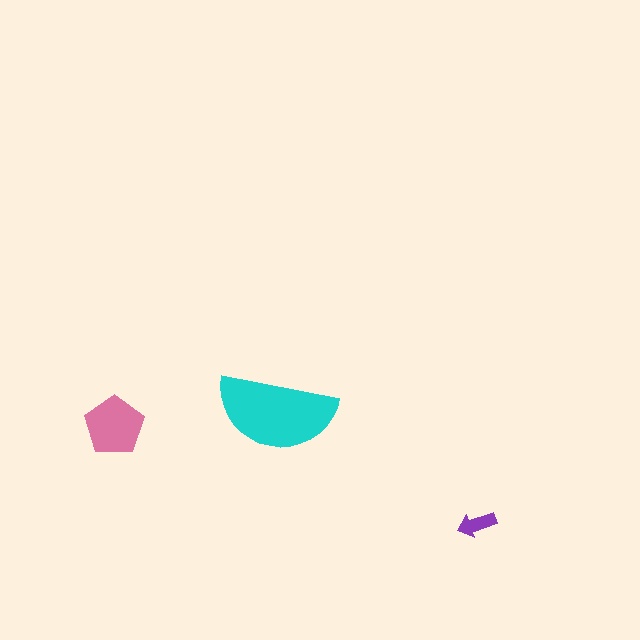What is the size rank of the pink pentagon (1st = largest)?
2nd.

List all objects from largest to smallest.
The cyan semicircle, the pink pentagon, the purple arrow.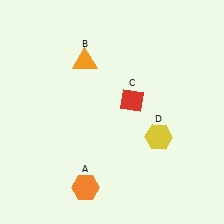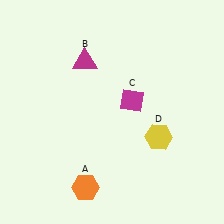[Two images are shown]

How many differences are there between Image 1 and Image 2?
There are 2 differences between the two images.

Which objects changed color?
B changed from orange to magenta. C changed from red to magenta.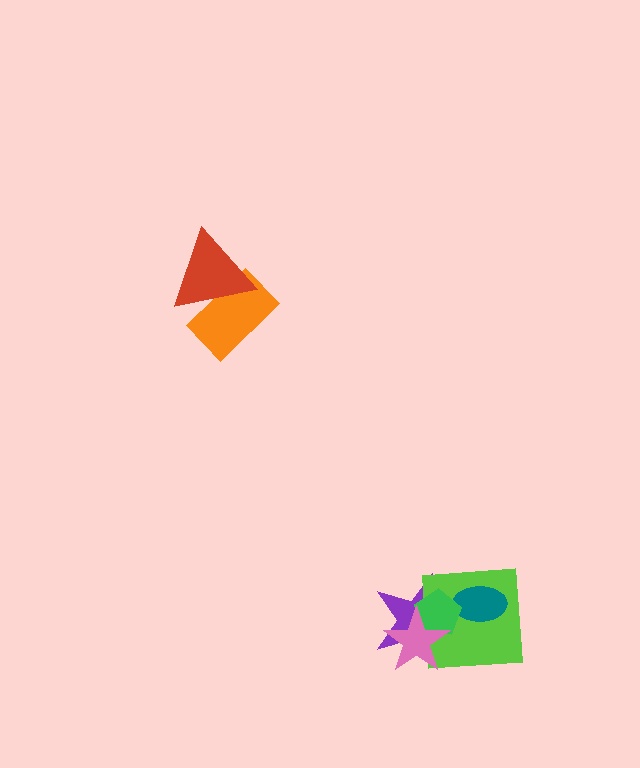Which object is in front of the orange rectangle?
The red triangle is in front of the orange rectangle.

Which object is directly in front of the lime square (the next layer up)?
The teal ellipse is directly in front of the lime square.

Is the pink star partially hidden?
No, no other shape covers it.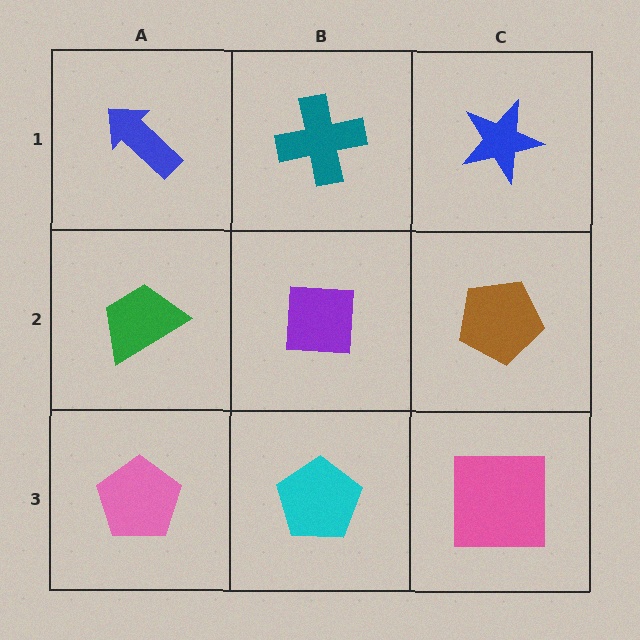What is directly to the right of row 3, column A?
A cyan pentagon.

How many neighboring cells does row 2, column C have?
3.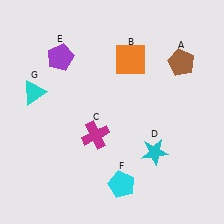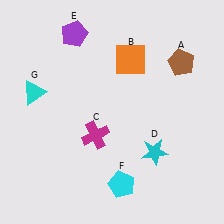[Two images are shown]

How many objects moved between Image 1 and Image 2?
1 object moved between the two images.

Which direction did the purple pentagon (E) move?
The purple pentagon (E) moved up.